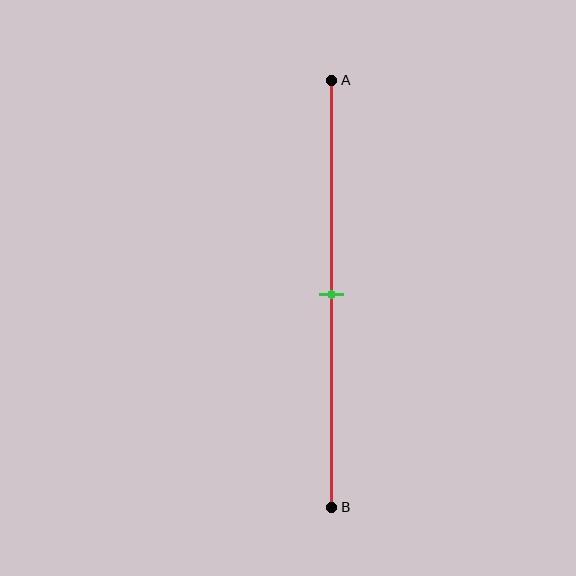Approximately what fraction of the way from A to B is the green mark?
The green mark is approximately 50% of the way from A to B.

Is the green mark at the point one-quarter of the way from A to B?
No, the mark is at about 50% from A, not at the 25% one-quarter point.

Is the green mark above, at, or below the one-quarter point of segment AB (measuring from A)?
The green mark is below the one-quarter point of segment AB.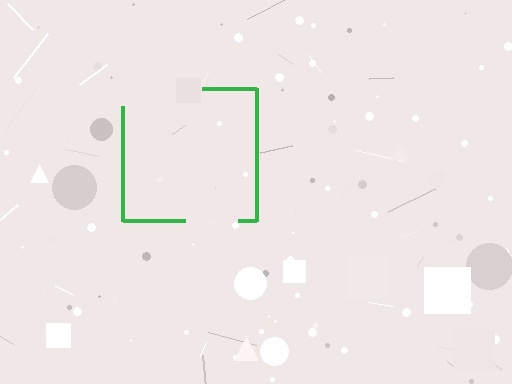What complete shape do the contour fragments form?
The contour fragments form a square.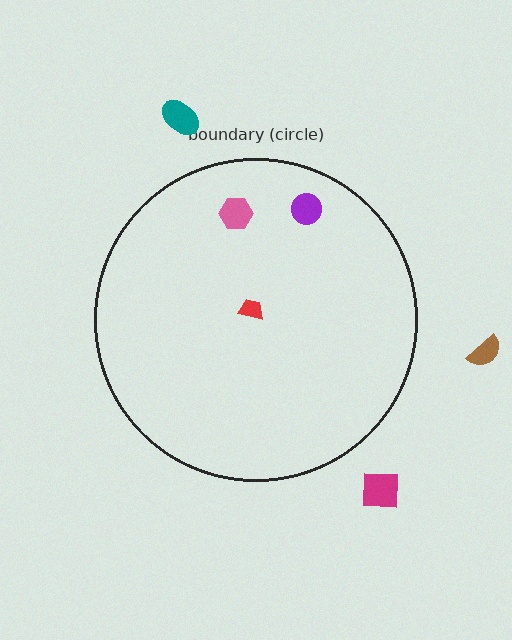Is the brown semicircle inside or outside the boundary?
Outside.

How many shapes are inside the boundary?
3 inside, 3 outside.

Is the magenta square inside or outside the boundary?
Outside.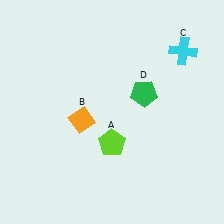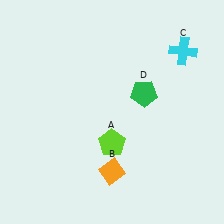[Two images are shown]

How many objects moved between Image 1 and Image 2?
1 object moved between the two images.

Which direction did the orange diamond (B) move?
The orange diamond (B) moved down.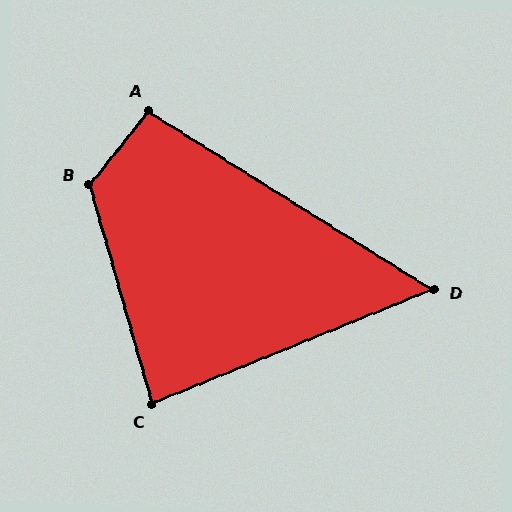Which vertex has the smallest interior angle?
D, at approximately 54 degrees.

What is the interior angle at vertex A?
Approximately 96 degrees (obtuse).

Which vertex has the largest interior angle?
B, at approximately 126 degrees.